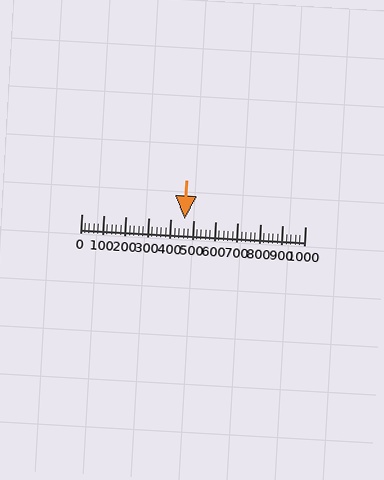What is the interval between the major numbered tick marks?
The major tick marks are spaced 100 units apart.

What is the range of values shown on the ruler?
The ruler shows values from 0 to 1000.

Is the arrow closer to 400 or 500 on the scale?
The arrow is closer to 500.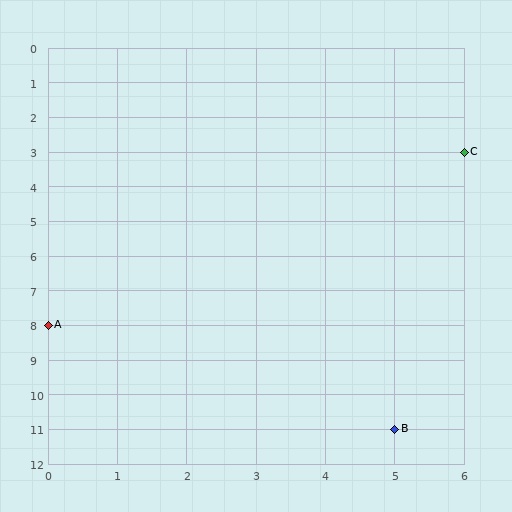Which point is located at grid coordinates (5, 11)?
Point B is at (5, 11).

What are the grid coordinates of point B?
Point B is at grid coordinates (5, 11).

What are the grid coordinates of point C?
Point C is at grid coordinates (6, 3).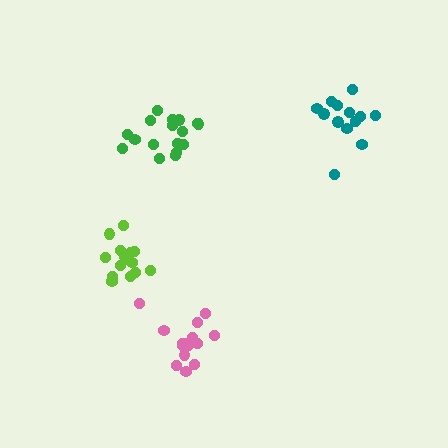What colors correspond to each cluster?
The clusters are colored: lime, pink, teal, green.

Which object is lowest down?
The pink cluster is bottommost.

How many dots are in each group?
Group 1: 14 dots, Group 2: 16 dots, Group 3: 13 dots, Group 4: 17 dots (60 total).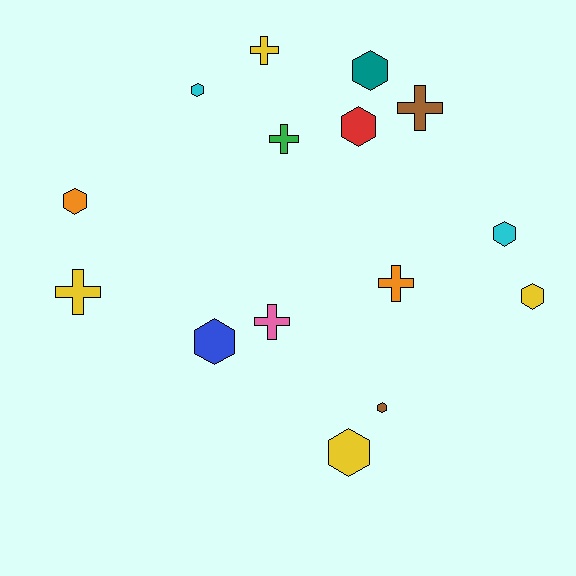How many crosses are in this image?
There are 6 crosses.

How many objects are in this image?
There are 15 objects.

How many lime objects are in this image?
There are no lime objects.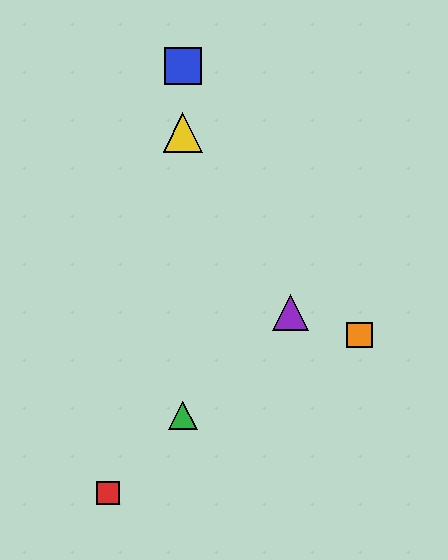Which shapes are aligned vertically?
The blue square, the green triangle, the yellow triangle are aligned vertically.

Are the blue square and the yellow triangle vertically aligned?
Yes, both are at x≈183.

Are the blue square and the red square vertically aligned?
No, the blue square is at x≈183 and the red square is at x≈108.